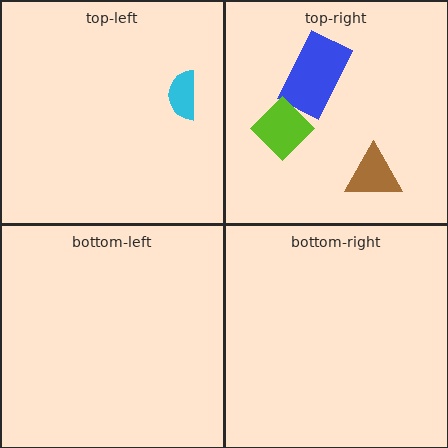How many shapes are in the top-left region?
1.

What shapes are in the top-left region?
The cyan semicircle.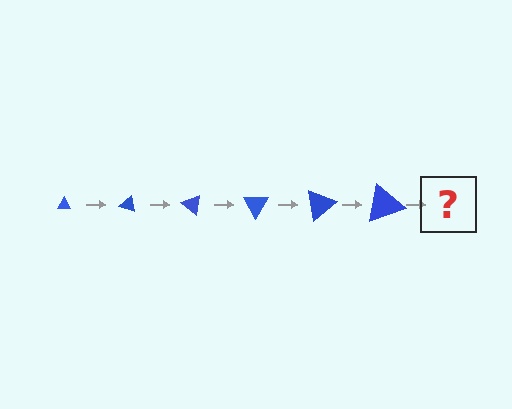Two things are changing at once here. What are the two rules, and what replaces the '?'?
The two rules are that the triangle grows larger each step and it rotates 20 degrees each step. The '?' should be a triangle, larger than the previous one and rotated 120 degrees from the start.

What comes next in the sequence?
The next element should be a triangle, larger than the previous one and rotated 120 degrees from the start.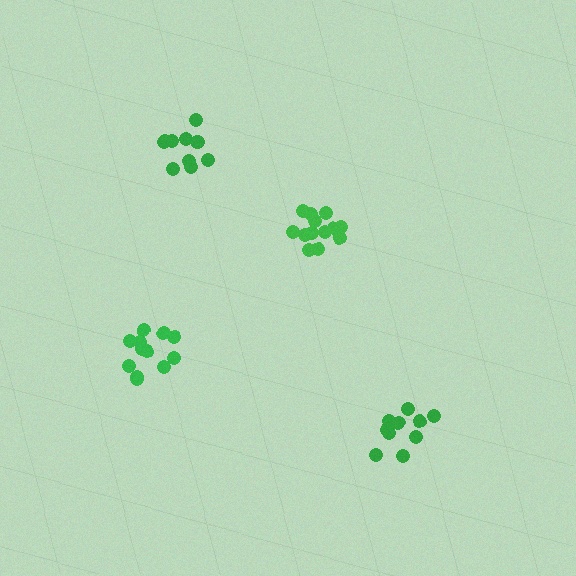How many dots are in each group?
Group 1: 13 dots, Group 2: 12 dots, Group 3: 10 dots, Group 4: 11 dots (46 total).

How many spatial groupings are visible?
There are 4 spatial groupings.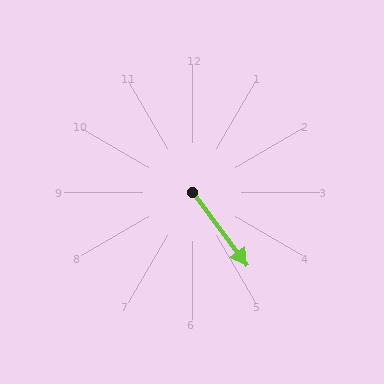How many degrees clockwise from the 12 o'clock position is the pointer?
Approximately 143 degrees.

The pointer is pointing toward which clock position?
Roughly 5 o'clock.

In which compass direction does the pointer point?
Southeast.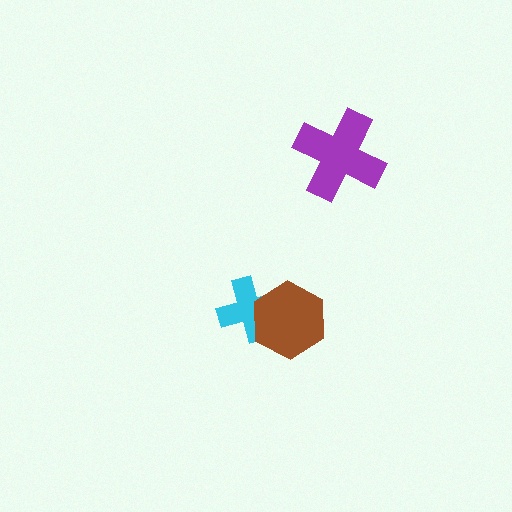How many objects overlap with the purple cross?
0 objects overlap with the purple cross.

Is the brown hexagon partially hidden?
No, no other shape covers it.